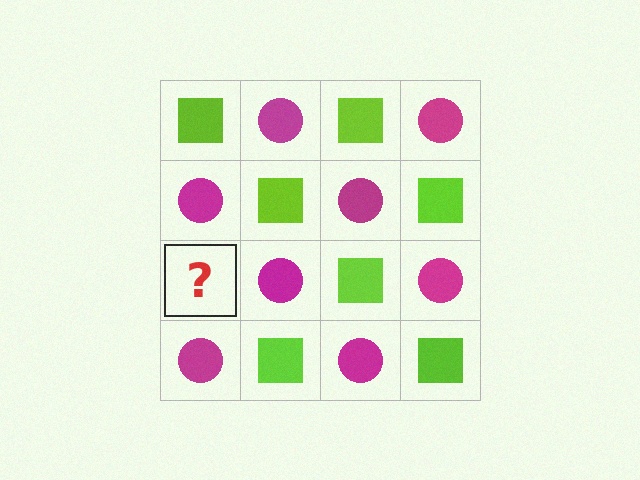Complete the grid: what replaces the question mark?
The question mark should be replaced with a lime square.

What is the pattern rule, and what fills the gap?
The rule is that it alternates lime square and magenta circle in a checkerboard pattern. The gap should be filled with a lime square.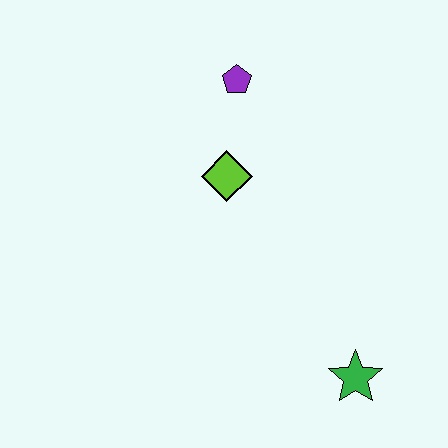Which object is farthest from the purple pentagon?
The green star is farthest from the purple pentagon.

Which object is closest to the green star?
The lime diamond is closest to the green star.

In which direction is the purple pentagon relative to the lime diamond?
The purple pentagon is above the lime diamond.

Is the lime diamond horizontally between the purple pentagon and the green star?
No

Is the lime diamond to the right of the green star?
No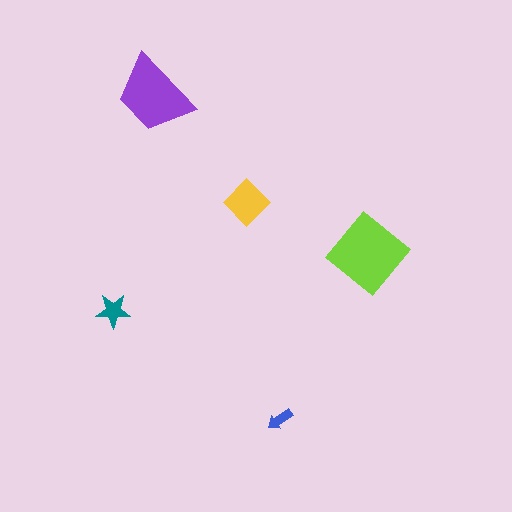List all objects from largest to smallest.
The lime diamond, the purple trapezoid, the yellow diamond, the teal star, the blue arrow.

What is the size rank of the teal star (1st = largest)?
4th.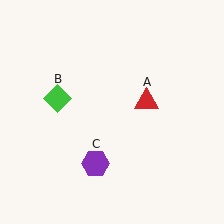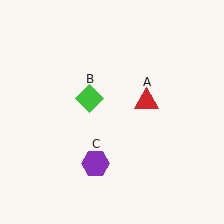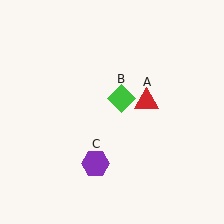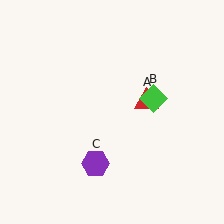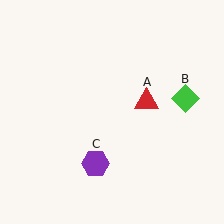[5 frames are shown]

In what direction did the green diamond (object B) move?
The green diamond (object B) moved right.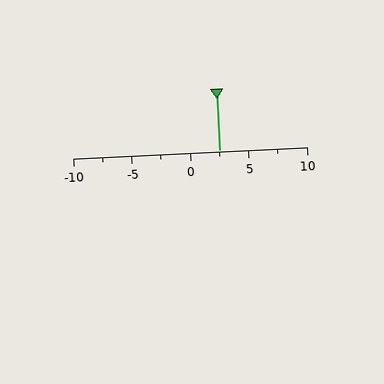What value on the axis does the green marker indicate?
The marker indicates approximately 2.5.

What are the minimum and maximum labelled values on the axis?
The axis runs from -10 to 10.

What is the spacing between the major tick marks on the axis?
The major ticks are spaced 5 apart.